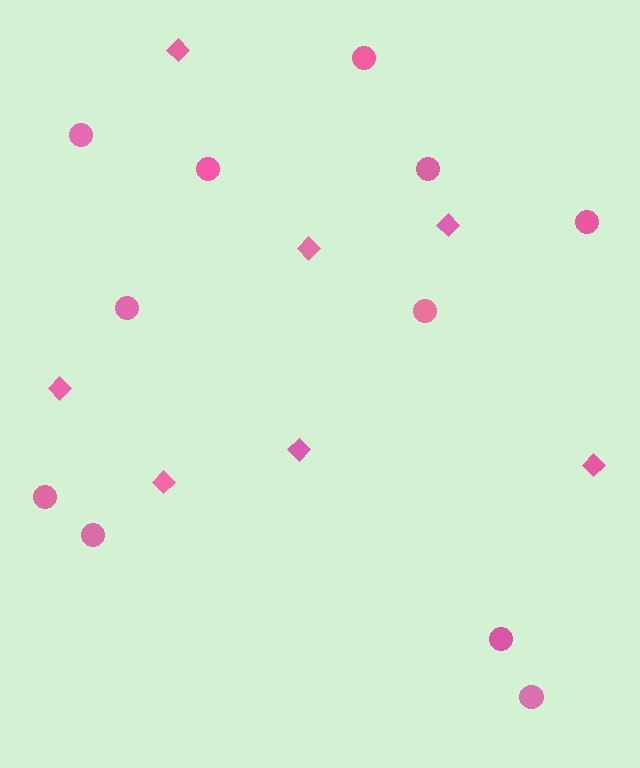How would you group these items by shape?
There are 2 groups: one group of diamonds (7) and one group of circles (11).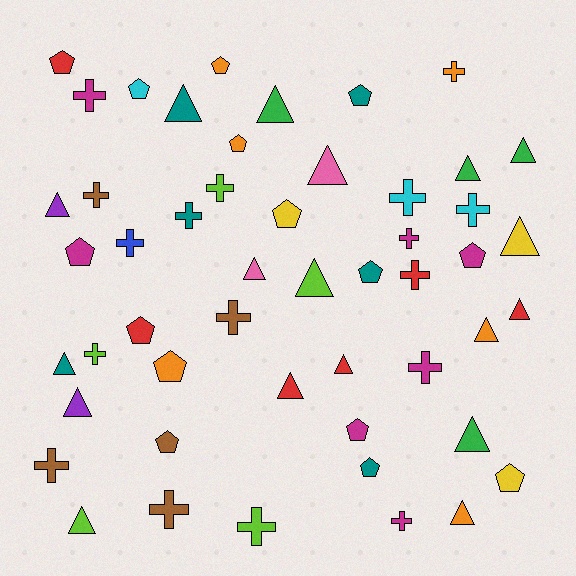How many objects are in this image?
There are 50 objects.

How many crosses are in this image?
There are 17 crosses.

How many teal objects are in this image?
There are 6 teal objects.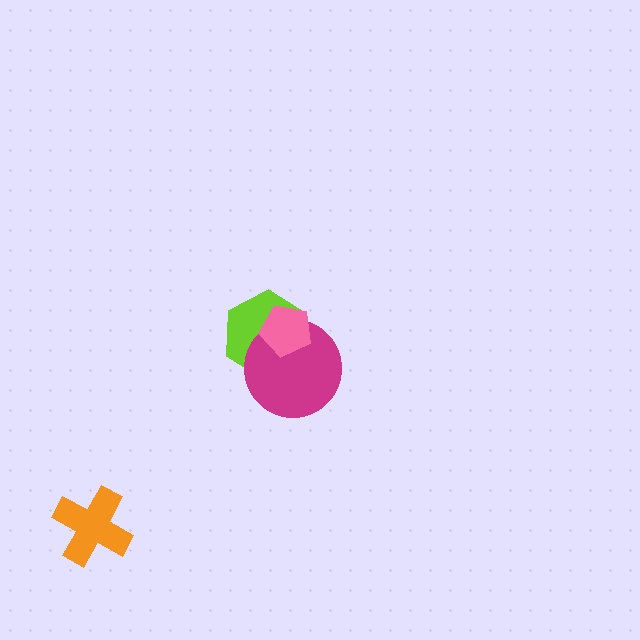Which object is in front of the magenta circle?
The pink pentagon is in front of the magenta circle.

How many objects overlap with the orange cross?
0 objects overlap with the orange cross.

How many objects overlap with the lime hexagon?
2 objects overlap with the lime hexagon.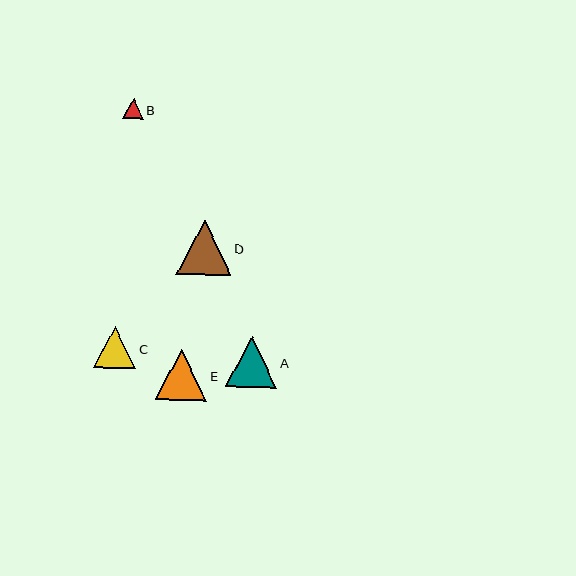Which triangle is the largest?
Triangle D is the largest with a size of approximately 55 pixels.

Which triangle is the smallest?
Triangle B is the smallest with a size of approximately 20 pixels.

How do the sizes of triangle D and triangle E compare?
Triangle D and triangle E are approximately the same size.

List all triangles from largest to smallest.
From largest to smallest: D, E, A, C, B.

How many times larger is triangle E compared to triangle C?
Triangle E is approximately 1.2 times the size of triangle C.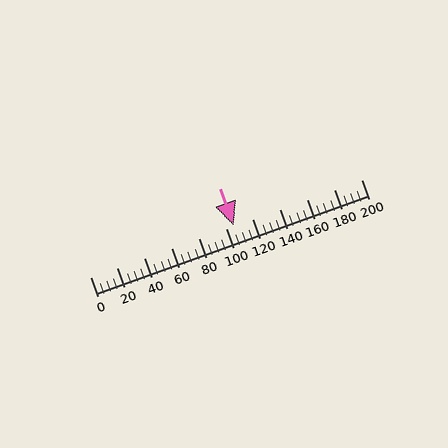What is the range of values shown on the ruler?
The ruler shows values from 0 to 200.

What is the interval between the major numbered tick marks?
The major tick marks are spaced 20 units apart.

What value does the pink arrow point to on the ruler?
The pink arrow points to approximately 106.